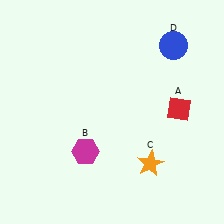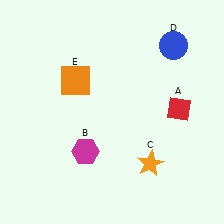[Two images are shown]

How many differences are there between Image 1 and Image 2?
There is 1 difference between the two images.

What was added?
An orange square (E) was added in Image 2.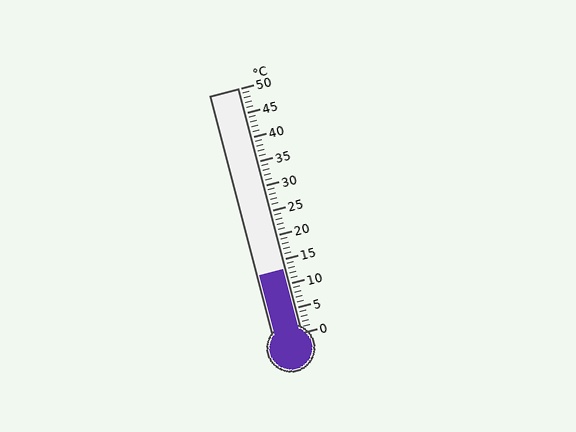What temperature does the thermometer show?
The thermometer shows approximately 13°C.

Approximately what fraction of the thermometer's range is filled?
The thermometer is filled to approximately 25% of its range.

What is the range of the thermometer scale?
The thermometer scale ranges from 0°C to 50°C.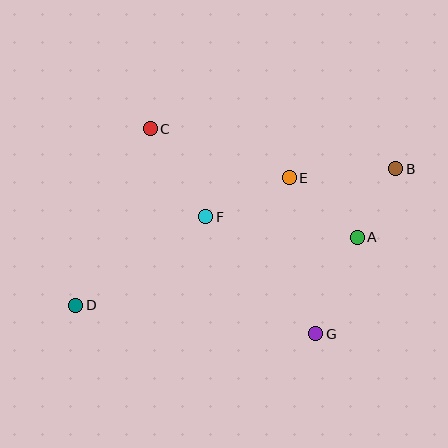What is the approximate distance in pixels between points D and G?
The distance between D and G is approximately 242 pixels.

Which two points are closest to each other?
Points A and B are closest to each other.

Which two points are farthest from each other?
Points B and D are farthest from each other.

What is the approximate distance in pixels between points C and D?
The distance between C and D is approximately 192 pixels.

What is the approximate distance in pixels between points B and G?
The distance between B and G is approximately 184 pixels.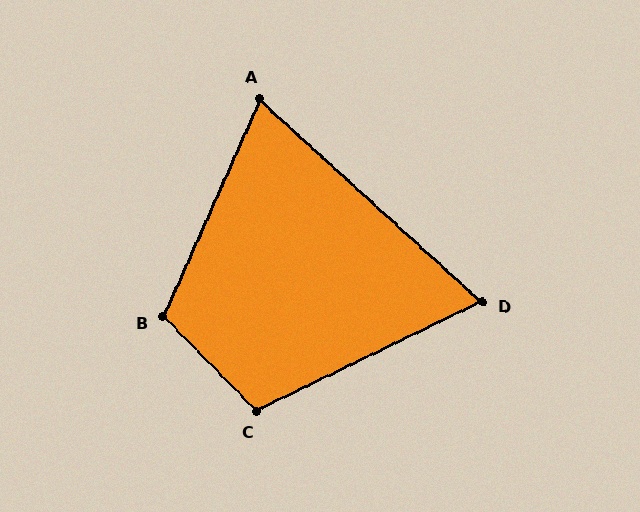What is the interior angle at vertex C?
Approximately 108 degrees (obtuse).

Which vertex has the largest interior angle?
B, at approximately 112 degrees.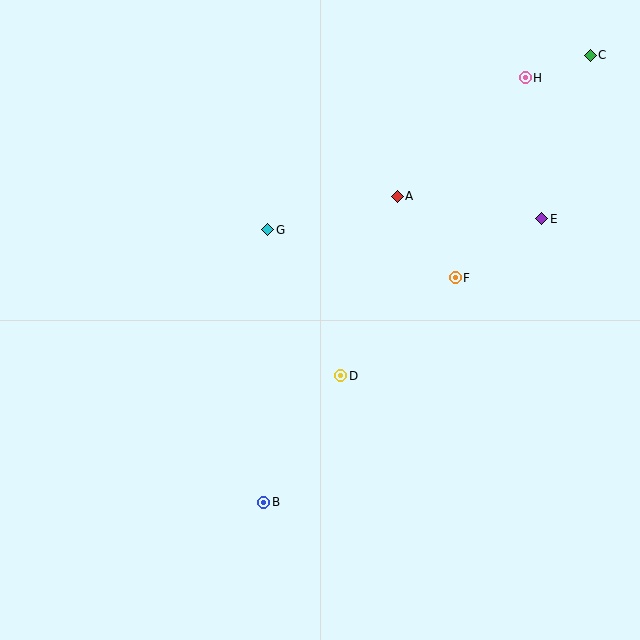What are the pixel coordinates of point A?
Point A is at (397, 196).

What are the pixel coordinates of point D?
Point D is at (341, 376).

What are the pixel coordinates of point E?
Point E is at (542, 219).